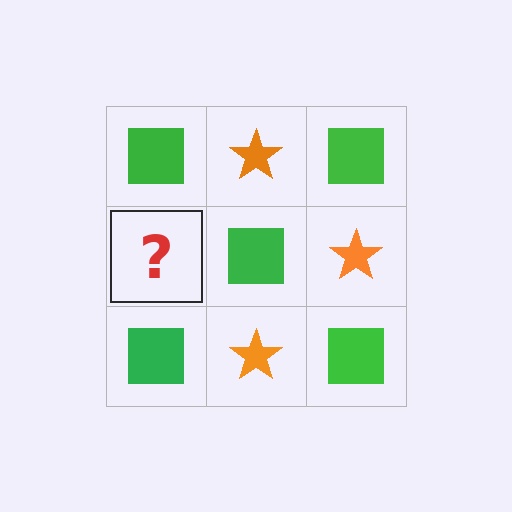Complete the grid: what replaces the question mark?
The question mark should be replaced with an orange star.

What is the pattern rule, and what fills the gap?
The rule is that it alternates green square and orange star in a checkerboard pattern. The gap should be filled with an orange star.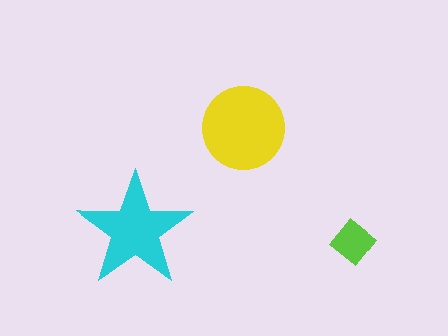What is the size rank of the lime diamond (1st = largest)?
3rd.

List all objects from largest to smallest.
The yellow circle, the cyan star, the lime diamond.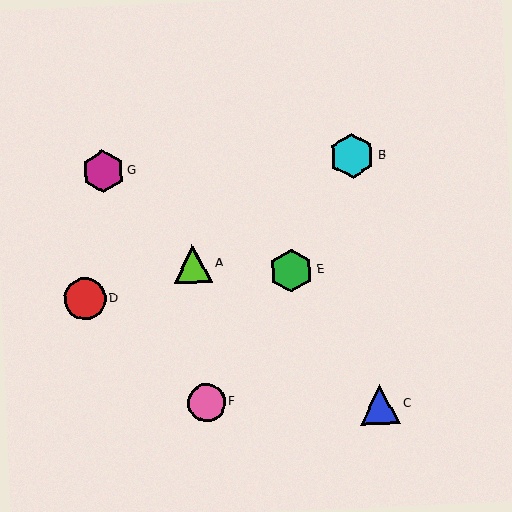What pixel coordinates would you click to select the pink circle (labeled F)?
Click at (206, 402) to select the pink circle F.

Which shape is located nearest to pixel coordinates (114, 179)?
The magenta hexagon (labeled G) at (103, 171) is nearest to that location.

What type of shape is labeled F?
Shape F is a pink circle.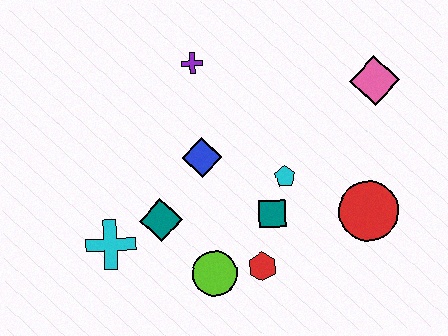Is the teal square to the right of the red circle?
No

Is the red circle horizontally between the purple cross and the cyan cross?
No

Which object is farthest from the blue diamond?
The pink diamond is farthest from the blue diamond.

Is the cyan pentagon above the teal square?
Yes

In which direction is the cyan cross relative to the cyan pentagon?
The cyan cross is to the left of the cyan pentagon.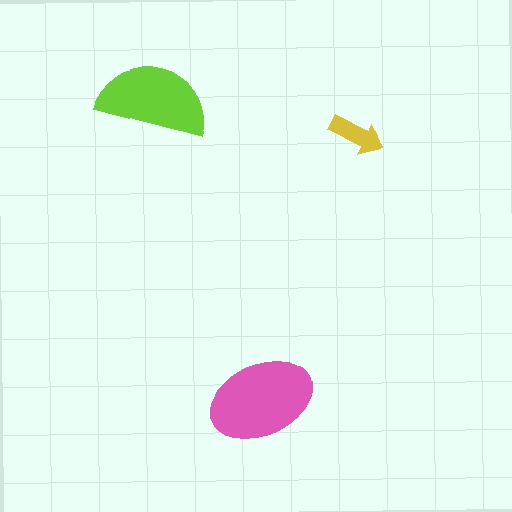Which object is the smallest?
The yellow arrow.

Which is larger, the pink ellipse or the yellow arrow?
The pink ellipse.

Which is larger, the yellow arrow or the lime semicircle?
The lime semicircle.